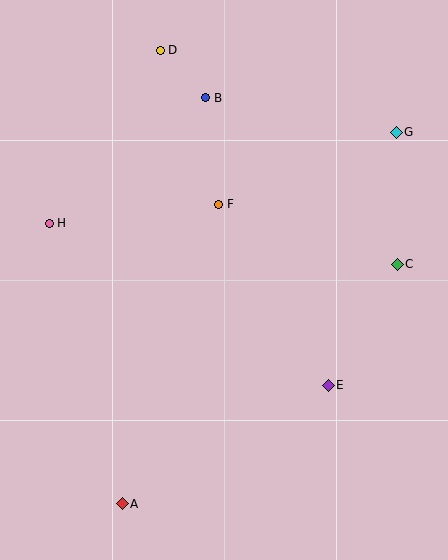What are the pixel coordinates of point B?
Point B is at (206, 98).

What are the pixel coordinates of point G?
Point G is at (396, 132).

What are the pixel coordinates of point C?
Point C is at (397, 264).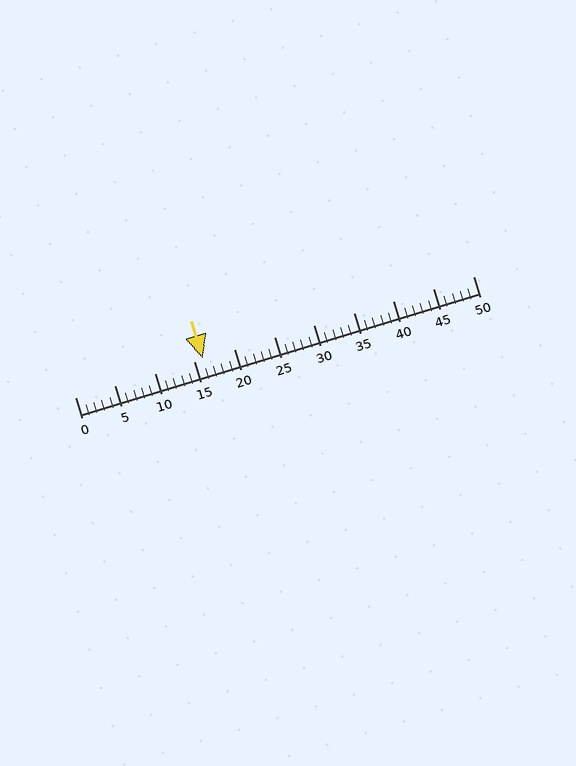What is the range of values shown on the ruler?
The ruler shows values from 0 to 50.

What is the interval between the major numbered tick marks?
The major tick marks are spaced 5 units apart.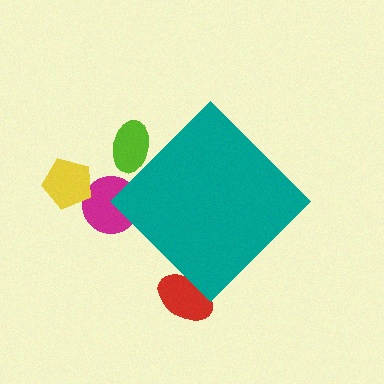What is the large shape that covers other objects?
A teal diamond.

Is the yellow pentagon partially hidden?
No, the yellow pentagon is fully visible.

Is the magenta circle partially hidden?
Yes, the magenta circle is partially hidden behind the teal diamond.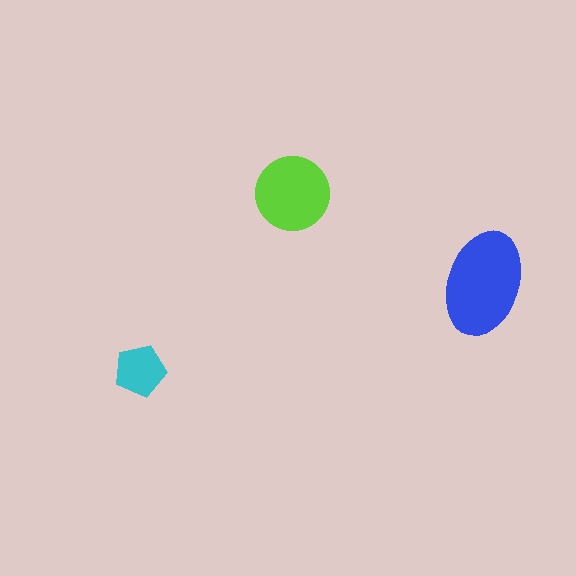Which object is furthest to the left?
The cyan pentagon is leftmost.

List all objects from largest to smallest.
The blue ellipse, the lime circle, the cyan pentagon.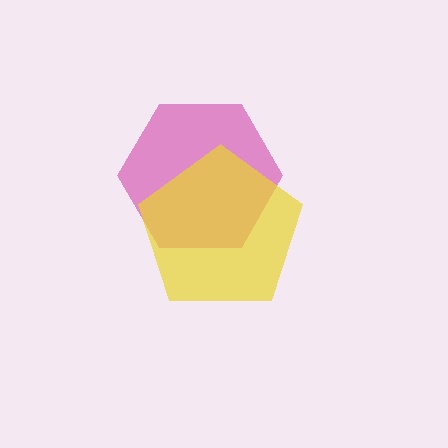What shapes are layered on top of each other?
The layered shapes are: a magenta hexagon, a yellow pentagon.